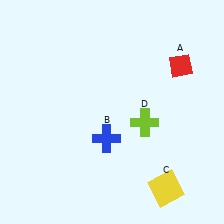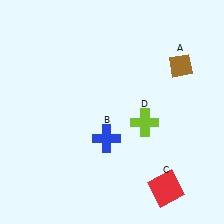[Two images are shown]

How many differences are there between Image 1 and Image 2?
There are 2 differences between the two images.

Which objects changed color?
A changed from red to brown. C changed from yellow to red.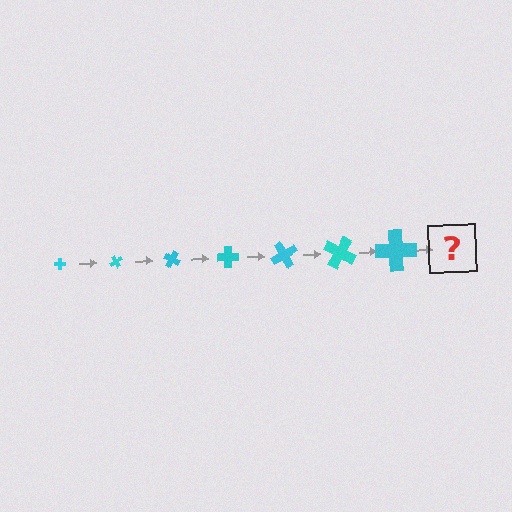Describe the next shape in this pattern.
It should be a cross, larger than the previous one and rotated 420 degrees from the start.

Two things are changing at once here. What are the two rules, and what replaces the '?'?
The two rules are that the cross grows larger each step and it rotates 60 degrees each step. The '?' should be a cross, larger than the previous one and rotated 420 degrees from the start.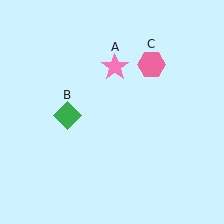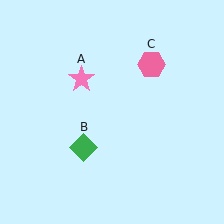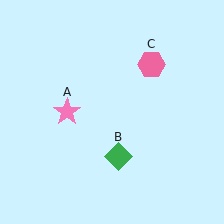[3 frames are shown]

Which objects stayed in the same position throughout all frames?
Pink hexagon (object C) remained stationary.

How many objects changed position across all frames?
2 objects changed position: pink star (object A), green diamond (object B).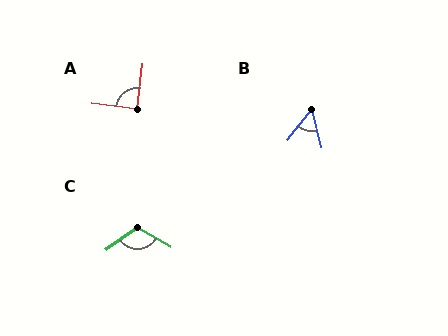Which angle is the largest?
C, at approximately 114 degrees.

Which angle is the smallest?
B, at approximately 51 degrees.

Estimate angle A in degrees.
Approximately 91 degrees.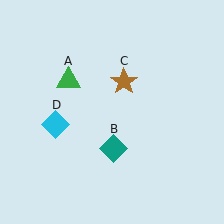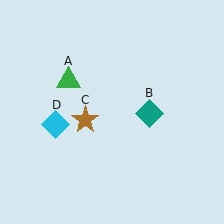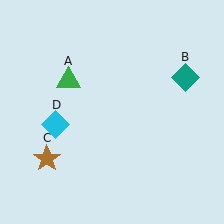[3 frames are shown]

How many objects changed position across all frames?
2 objects changed position: teal diamond (object B), brown star (object C).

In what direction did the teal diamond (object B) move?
The teal diamond (object B) moved up and to the right.